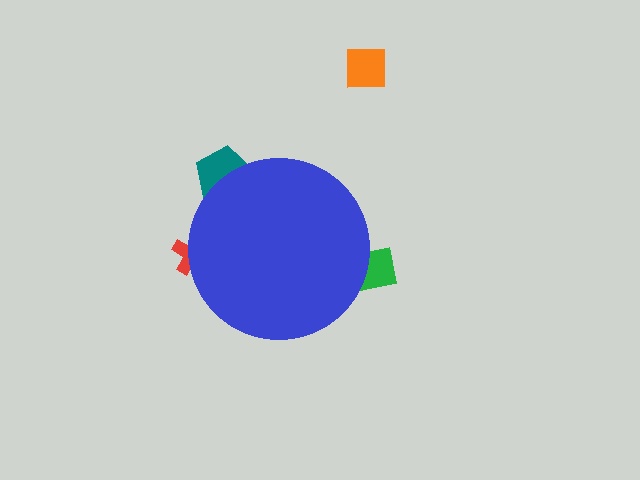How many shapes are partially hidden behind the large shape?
3 shapes are partially hidden.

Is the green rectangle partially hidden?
Yes, the green rectangle is partially hidden behind the blue circle.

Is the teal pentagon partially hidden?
Yes, the teal pentagon is partially hidden behind the blue circle.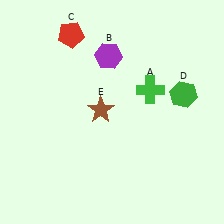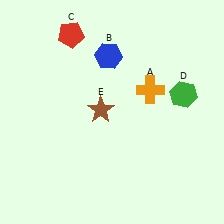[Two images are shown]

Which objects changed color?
A changed from green to orange. B changed from purple to blue.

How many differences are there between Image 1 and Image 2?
There are 2 differences between the two images.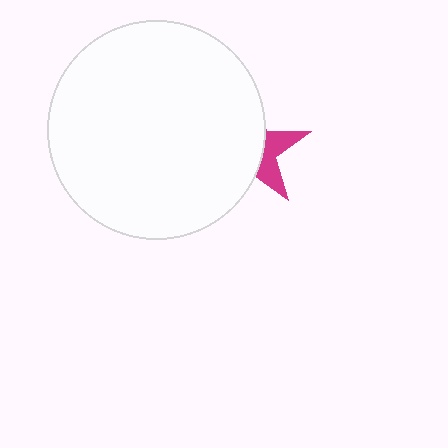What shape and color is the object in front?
The object in front is a white circle.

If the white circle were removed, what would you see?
You would see the complete magenta star.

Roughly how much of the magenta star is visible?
A small part of it is visible (roughly 33%).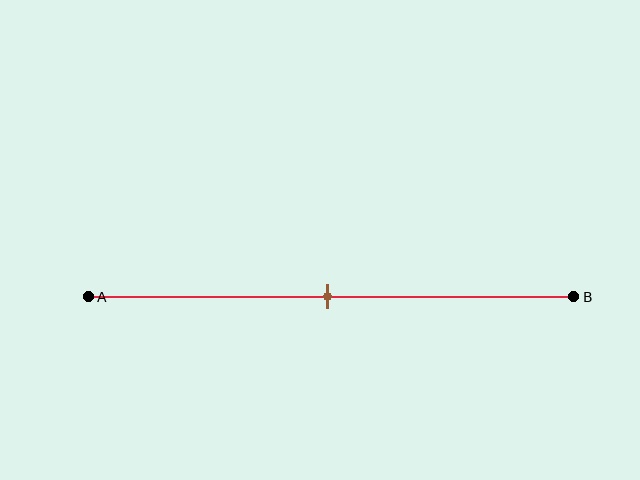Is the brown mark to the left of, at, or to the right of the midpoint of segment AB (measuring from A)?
The brown mark is approximately at the midpoint of segment AB.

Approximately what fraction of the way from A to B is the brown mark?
The brown mark is approximately 50% of the way from A to B.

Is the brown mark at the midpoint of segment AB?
Yes, the mark is approximately at the midpoint.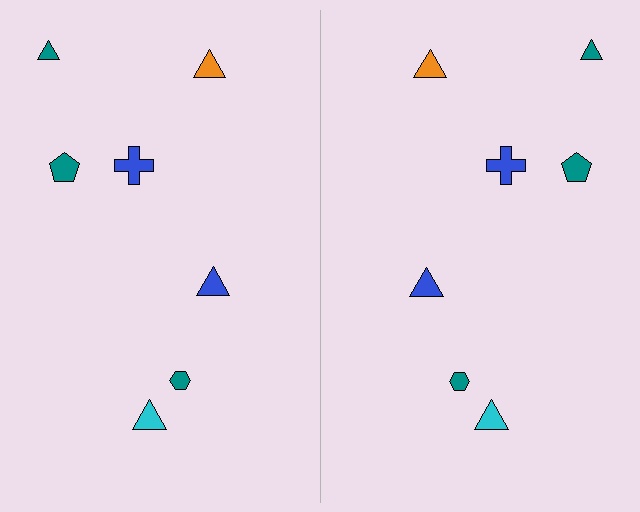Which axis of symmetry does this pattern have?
The pattern has a vertical axis of symmetry running through the center of the image.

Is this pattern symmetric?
Yes, this pattern has bilateral (reflection) symmetry.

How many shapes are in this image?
There are 14 shapes in this image.